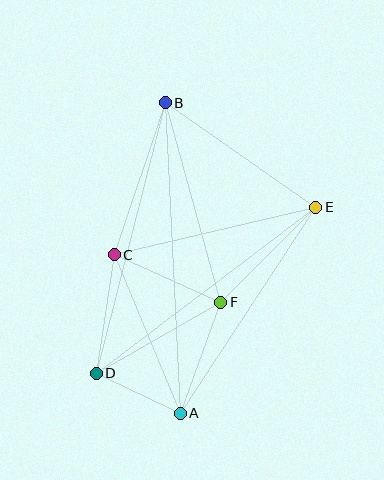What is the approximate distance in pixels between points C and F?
The distance between C and F is approximately 116 pixels.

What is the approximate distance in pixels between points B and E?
The distance between B and E is approximately 183 pixels.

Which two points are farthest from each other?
Points A and B are farthest from each other.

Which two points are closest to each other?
Points A and D are closest to each other.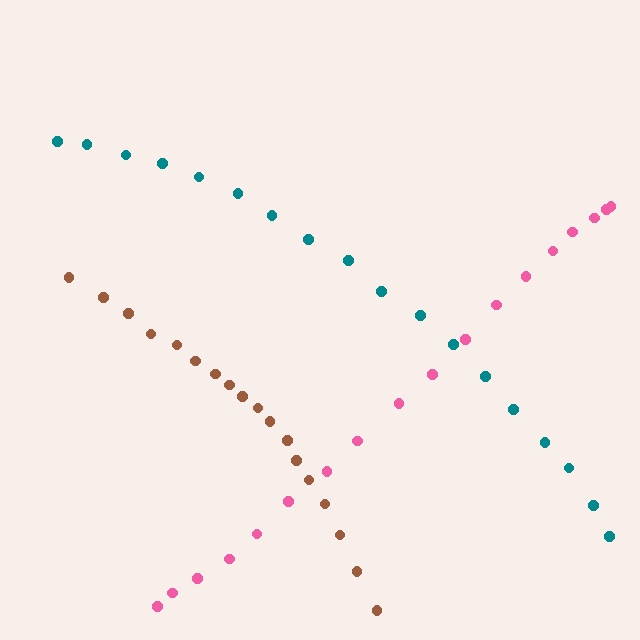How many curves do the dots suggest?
There are 3 distinct paths.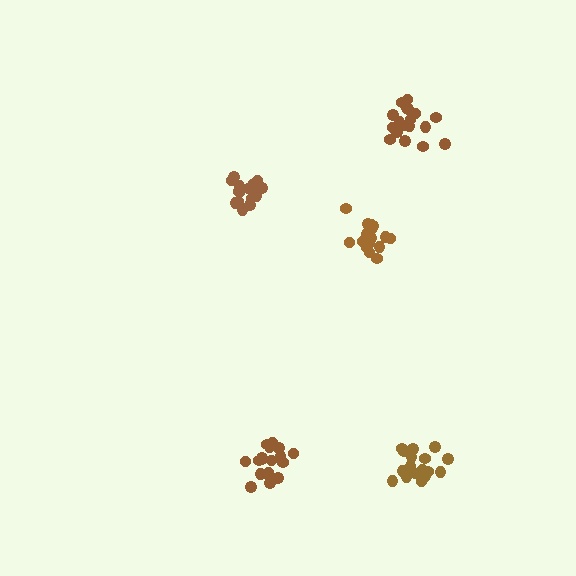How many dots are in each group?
Group 1: 18 dots, Group 2: 19 dots, Group 3: 17 dots, Group 4: 18 dots, Group 5: 17 dots (89 total).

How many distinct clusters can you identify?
There are 5 distinct clusters.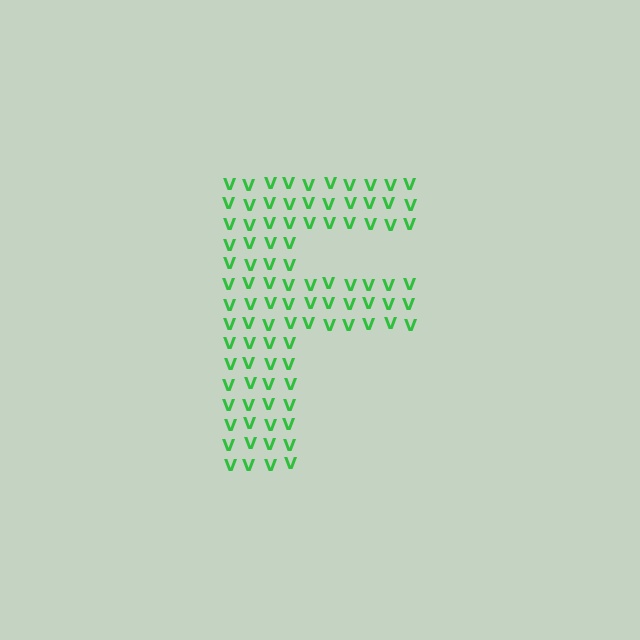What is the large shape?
The large shape is the letter F.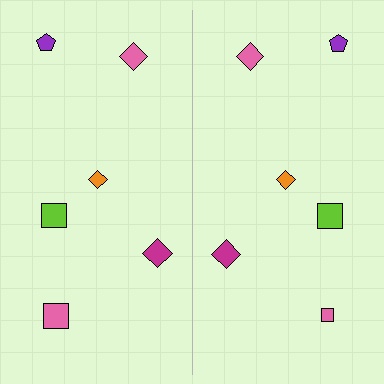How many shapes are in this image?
There are 12 shapes in this image.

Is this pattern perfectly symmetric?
No, the pattern is not perfectly symmetric. The pink square on the right side has a different size than its mirror counterpart.